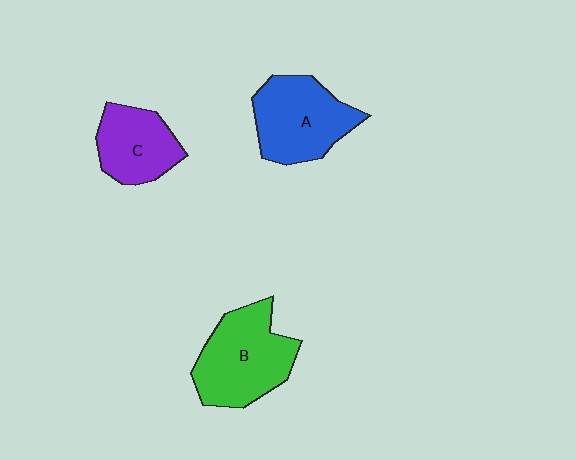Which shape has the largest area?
Shape B (green).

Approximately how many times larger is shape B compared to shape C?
Approximately 1.4 times.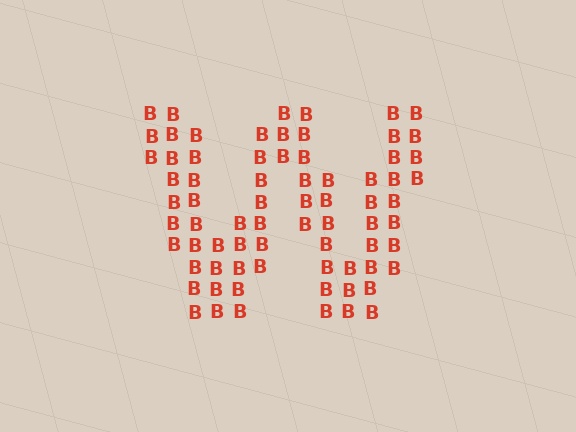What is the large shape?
The large shape is the letter W.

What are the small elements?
The small elements are letter B's.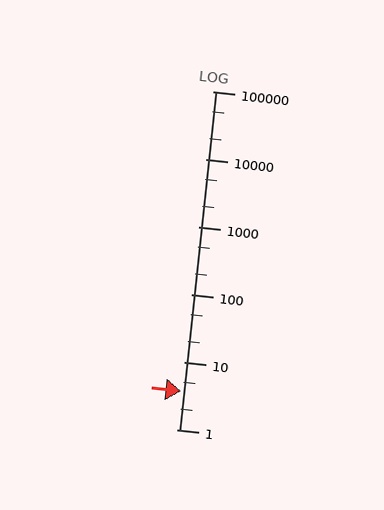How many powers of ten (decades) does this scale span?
The scale spans 5 decades, from 1 to 100000.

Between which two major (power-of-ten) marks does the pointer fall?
The pointer is between 1 and 10.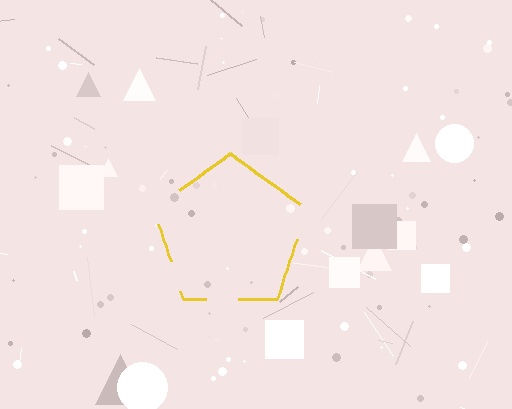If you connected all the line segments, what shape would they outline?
They would outline a pentagon.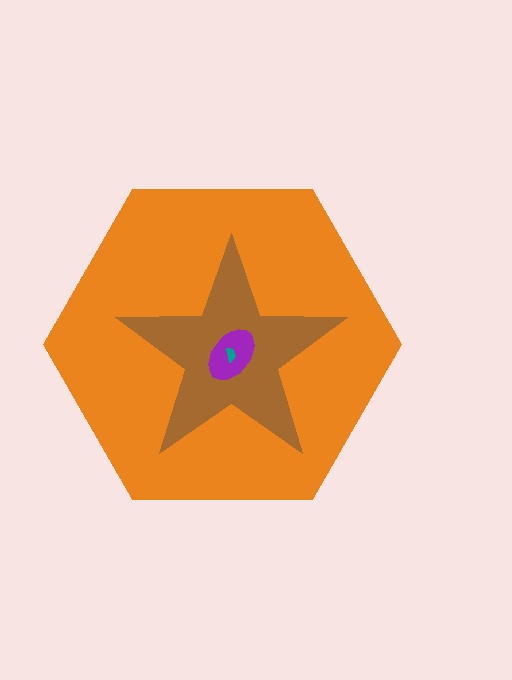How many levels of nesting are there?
4.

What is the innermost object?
The teal semicircle.